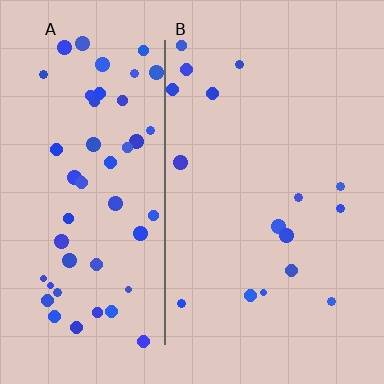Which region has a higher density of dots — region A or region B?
A (the left).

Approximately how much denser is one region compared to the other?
Approximately 3.2× — region A over region B.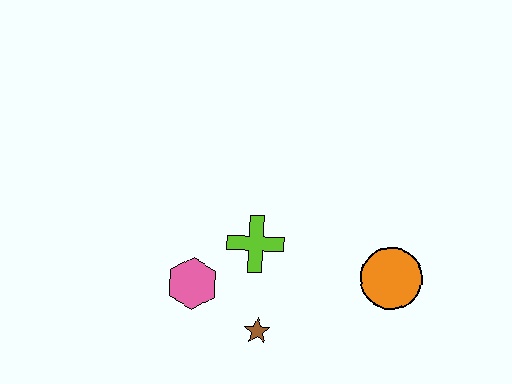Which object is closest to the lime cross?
The pink hexagon is closest to the lime cross.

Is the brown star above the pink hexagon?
No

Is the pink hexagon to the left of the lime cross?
Yes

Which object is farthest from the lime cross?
The orange circle is farthest from the lime cross.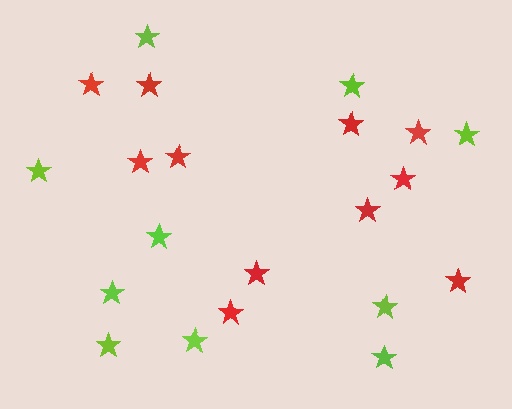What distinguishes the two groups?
There are 2 groups: one group of red stars (11) and one group of lime stars (10).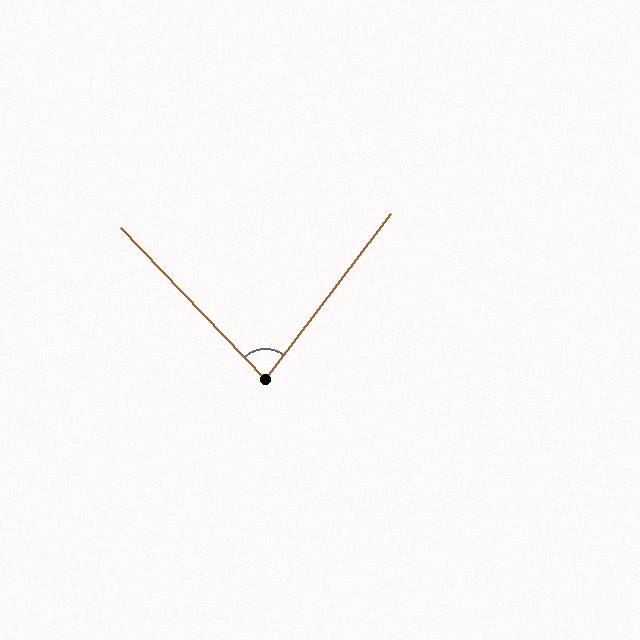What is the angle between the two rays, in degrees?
Approximately 81 degrees.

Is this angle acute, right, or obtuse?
It is acute.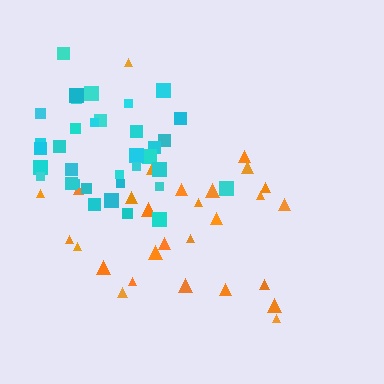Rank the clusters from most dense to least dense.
cyan, orange.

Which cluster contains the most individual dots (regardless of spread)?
Cyan (35).